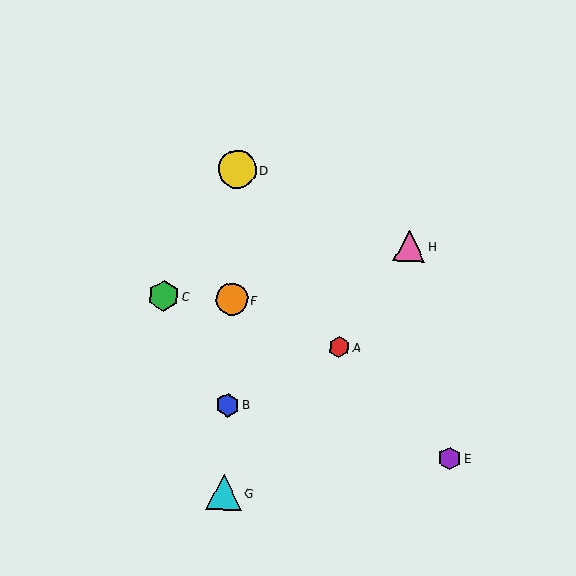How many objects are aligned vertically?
4 objects (B, D, F, G) are aligned vertically.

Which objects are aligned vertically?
Objects B, D, F, G are aligned vertically.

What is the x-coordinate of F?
Object F is at x≈232.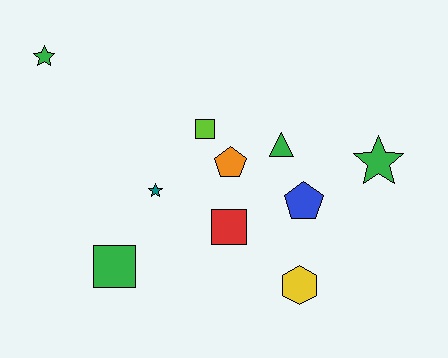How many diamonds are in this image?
There are no diamonds.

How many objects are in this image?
There are 10 objects.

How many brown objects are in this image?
There are no brown objects.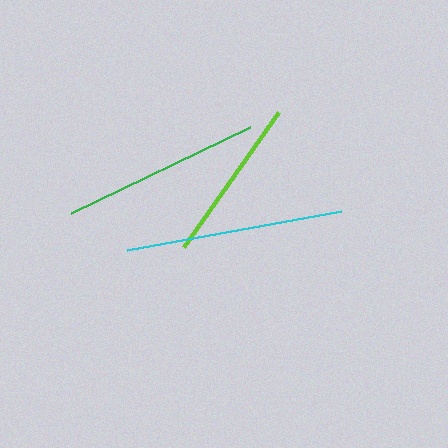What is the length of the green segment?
The green segment is approximately 198 pixels long.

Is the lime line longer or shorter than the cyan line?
The cyan line is longer than the lime line.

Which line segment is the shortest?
The lime line is the shortest at approximately 165 pixels.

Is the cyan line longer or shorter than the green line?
The cyan line is longer than the green line.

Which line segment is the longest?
The cyan line is the longest at approximately 217 pixels.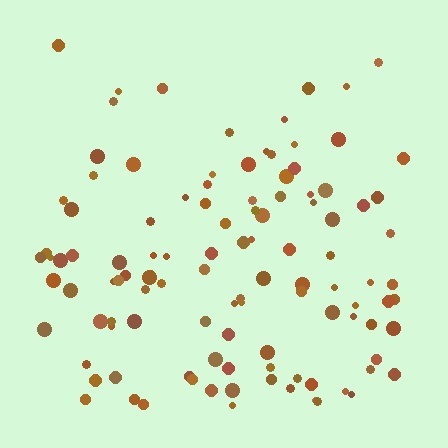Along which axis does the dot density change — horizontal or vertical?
Vertical.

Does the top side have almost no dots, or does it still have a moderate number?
Still a moderate number, just noticeably fewer than the bottom.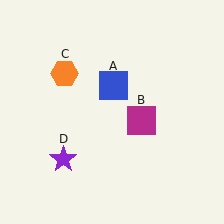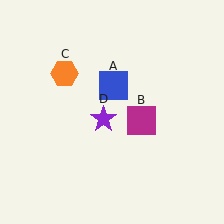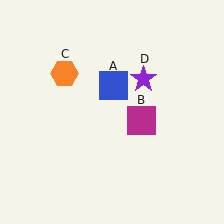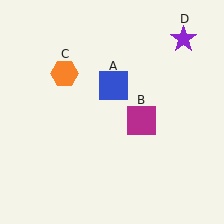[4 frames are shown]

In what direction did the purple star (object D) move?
The purple star (object D) moved up and to the right.